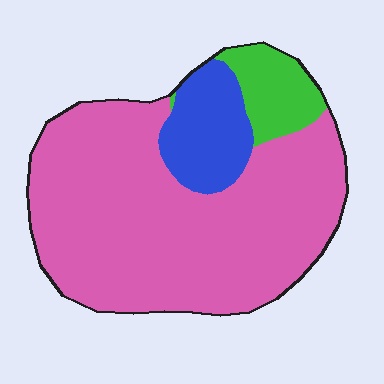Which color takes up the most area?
Pink, at roughly 75%.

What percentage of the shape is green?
Green takes up about one tenth (1/10) of the shape.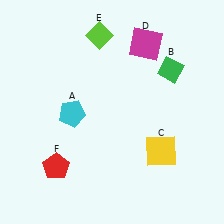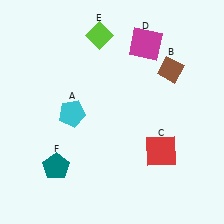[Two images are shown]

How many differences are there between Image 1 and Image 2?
There are 3 differences between the two images.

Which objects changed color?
B changed from green to brown. C changed from yellow to red. F changed from red to teal.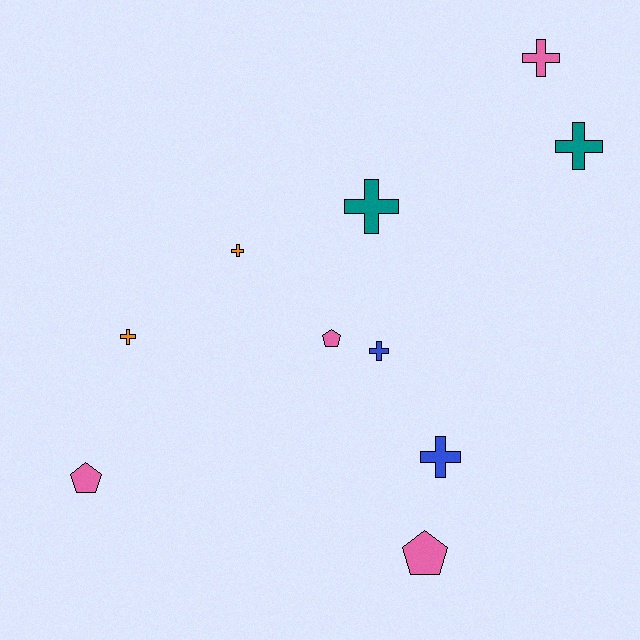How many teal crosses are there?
There are 2 teal crosses.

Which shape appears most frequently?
Cross, with 7 objects.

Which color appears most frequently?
Pink, with 4 objects.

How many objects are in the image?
There are 10 objects.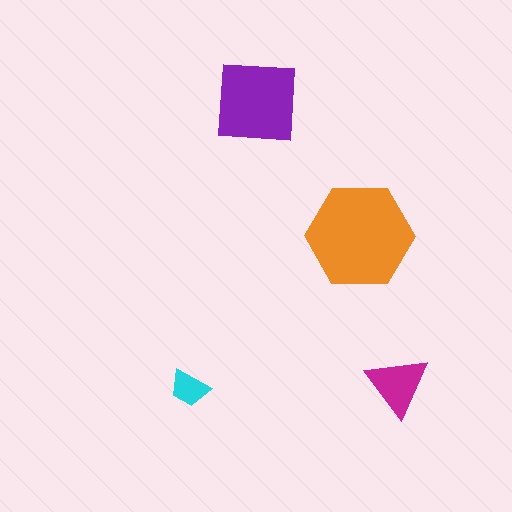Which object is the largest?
The orange hexagon.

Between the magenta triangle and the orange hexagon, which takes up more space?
The orange hexagon.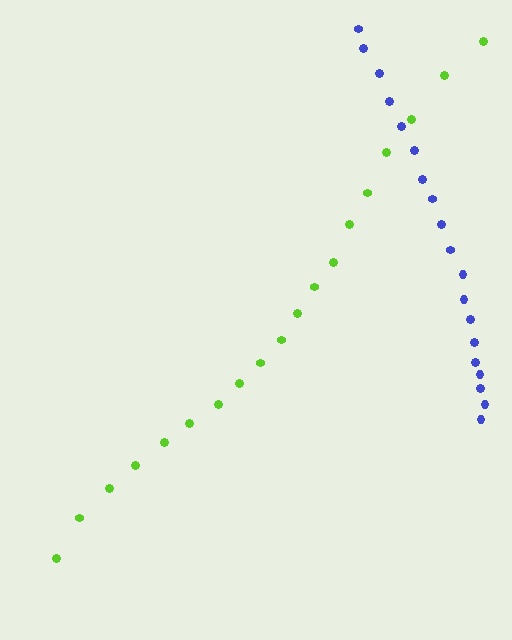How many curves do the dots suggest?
There are 2 distinct paths.